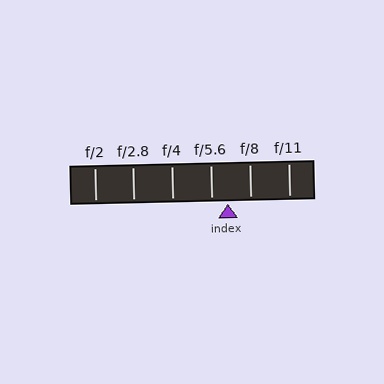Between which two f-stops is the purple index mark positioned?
The index mark is between f/5.6 and f/8.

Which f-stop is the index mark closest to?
The index mark is closest to f/5.6.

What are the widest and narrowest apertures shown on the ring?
The widest aperture shown is f/2 and the narrowest is f/11.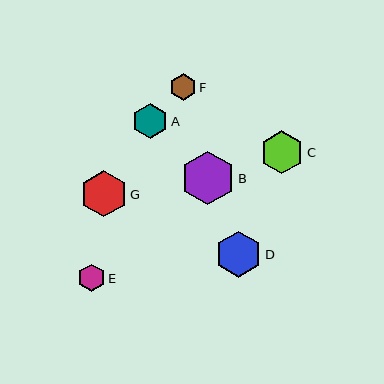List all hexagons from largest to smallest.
From largest to smallest: B, G, D, C, A, E, F.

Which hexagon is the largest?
Hexagon B is the largest with a size of approximately 54 pixels.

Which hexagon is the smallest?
Hexagon F is the smallest with a size of approximately 27 pixels.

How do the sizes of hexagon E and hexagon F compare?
Hexagon E and hexagon F are approximately the same size.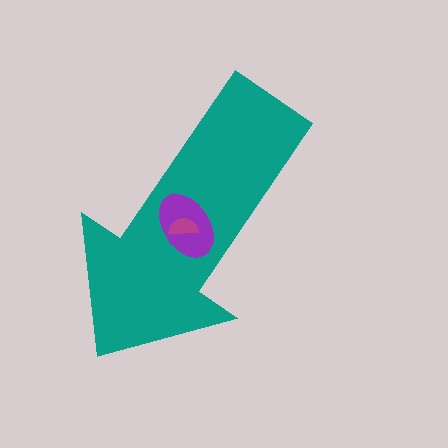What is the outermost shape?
The teal arrow.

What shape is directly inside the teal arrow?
The purple ellipse.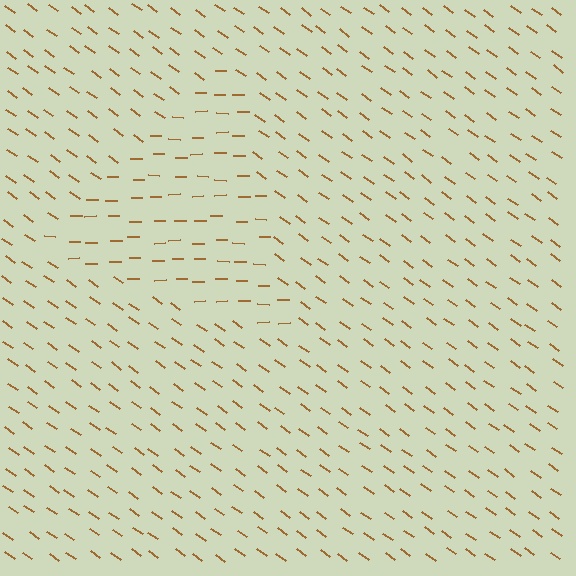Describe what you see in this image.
The image is filled with small brown line segments. A triangle region in the image has lines oriented differently from the surrounding lines, creating a visible texture boundary.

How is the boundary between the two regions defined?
The boundary is defined purely by a change in line orientation (approximately 35 degrees difference). All lines are the same color and thickness.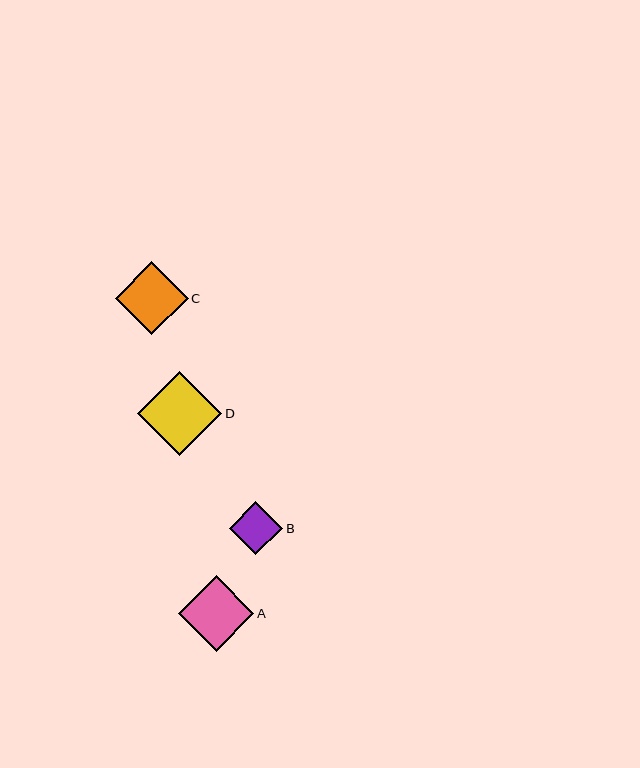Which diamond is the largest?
Diamond D is the largest with a size of approximately 84 pixels.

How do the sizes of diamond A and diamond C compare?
Diamond A and diamond C are approximately the same size.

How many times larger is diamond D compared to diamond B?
Diamond D is approximately 1.6 times the size of diamond B.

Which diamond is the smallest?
Diamond B is the smallest with a size of approximately 53 pixels.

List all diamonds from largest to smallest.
From largest to smallest: D, A, C, B.